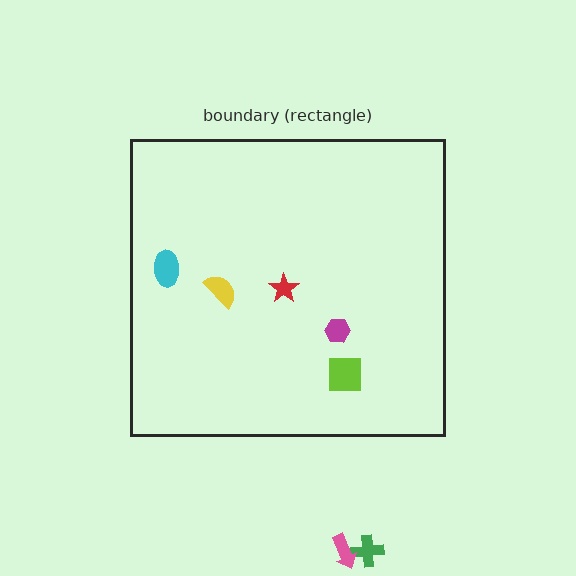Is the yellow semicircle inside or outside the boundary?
Inside.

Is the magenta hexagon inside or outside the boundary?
Inside.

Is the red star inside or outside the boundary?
Inside.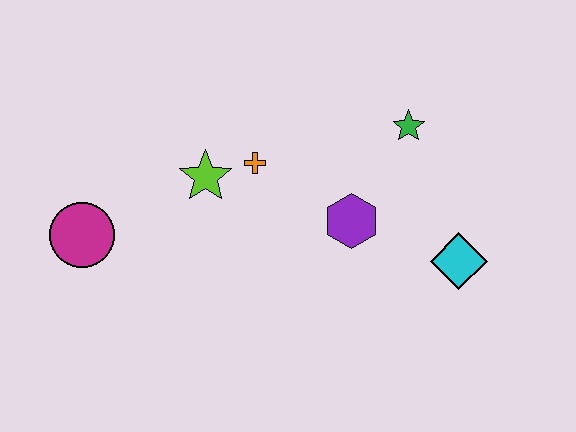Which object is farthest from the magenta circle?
The cyan diamond is farthest from the magenta circle.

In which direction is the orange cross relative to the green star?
The orange cross is to the left of the green star.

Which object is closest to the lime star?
The orange cross is closest to the lime star.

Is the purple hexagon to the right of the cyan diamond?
No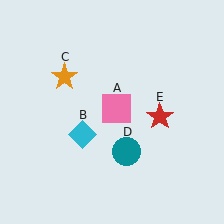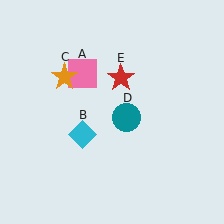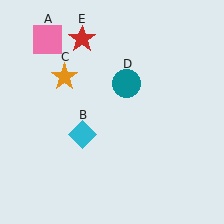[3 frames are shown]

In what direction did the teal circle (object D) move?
The teal circle (object D) moved up.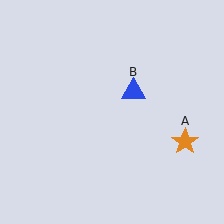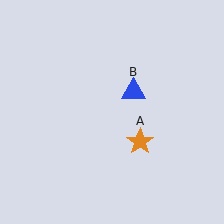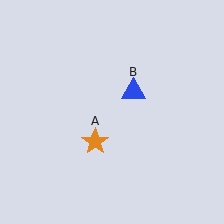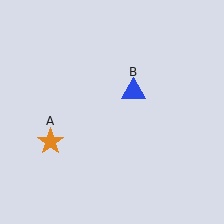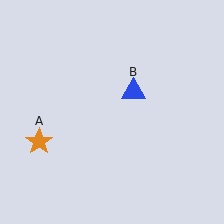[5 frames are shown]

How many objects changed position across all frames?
1 object changed position: orange star (object A).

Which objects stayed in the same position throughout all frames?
Blue triangle (object B) remained stationary.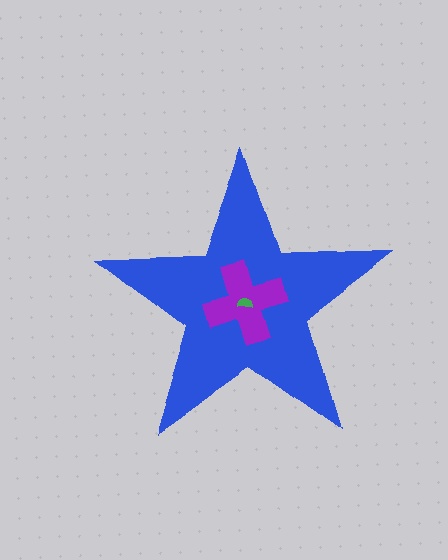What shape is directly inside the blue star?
The purple cross.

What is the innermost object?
The green semicircle.